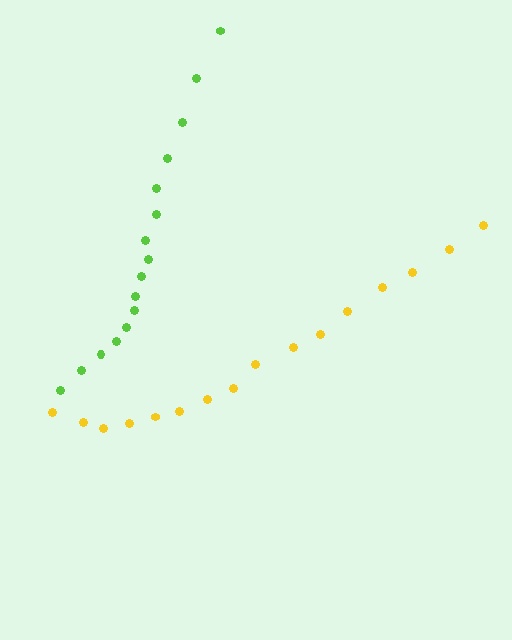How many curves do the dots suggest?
There are 2 distinct paths.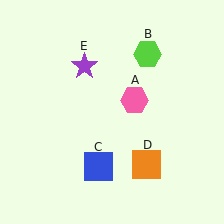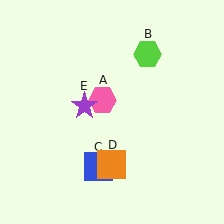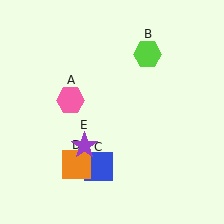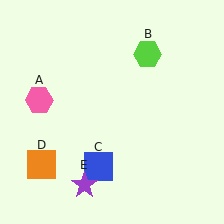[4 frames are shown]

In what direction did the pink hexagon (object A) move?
The pink hexagon (object A) moved left.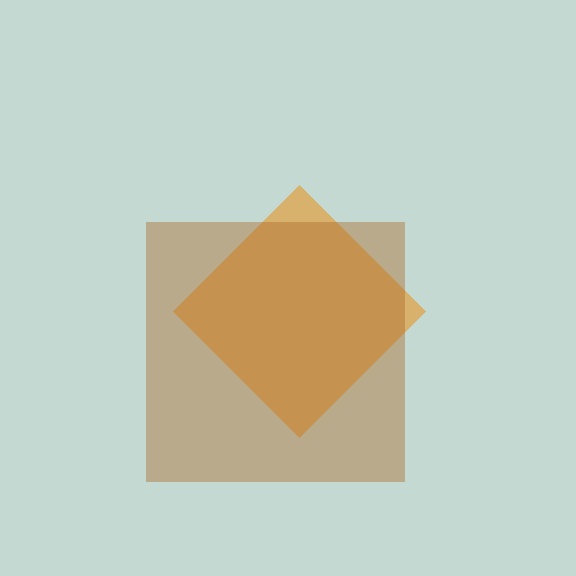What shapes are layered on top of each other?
The layered shapes are: an orange diamond, a brown square.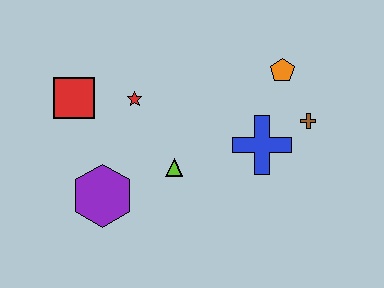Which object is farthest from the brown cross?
The red square is farthest from the brown cross.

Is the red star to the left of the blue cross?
Yes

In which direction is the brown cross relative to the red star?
The brown cross is to the right of the red star.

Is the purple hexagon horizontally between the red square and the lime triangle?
Yes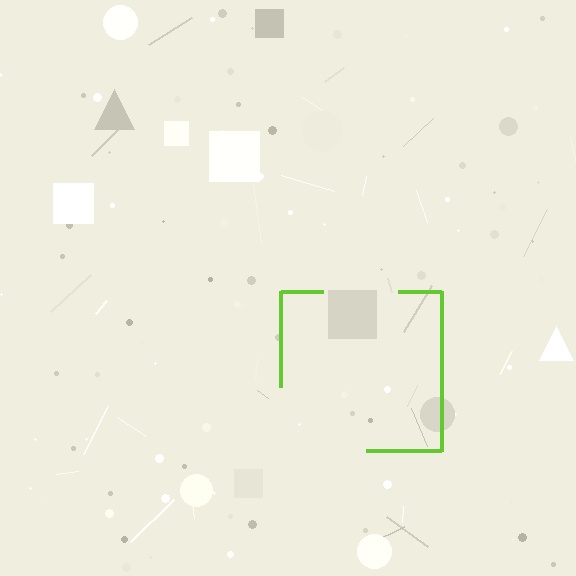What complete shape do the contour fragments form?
The contour fragments form a square.